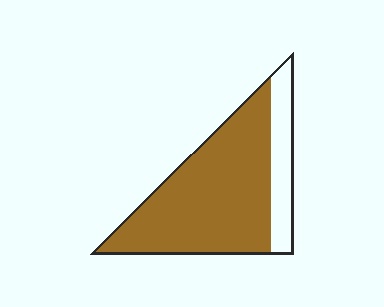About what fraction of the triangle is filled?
About four fifths (4/5).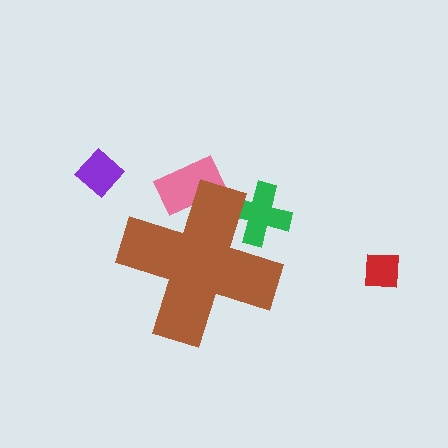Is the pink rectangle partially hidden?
Yes, the pink rectangle is partially hidden behind the brown cross.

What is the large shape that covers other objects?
A brown cross.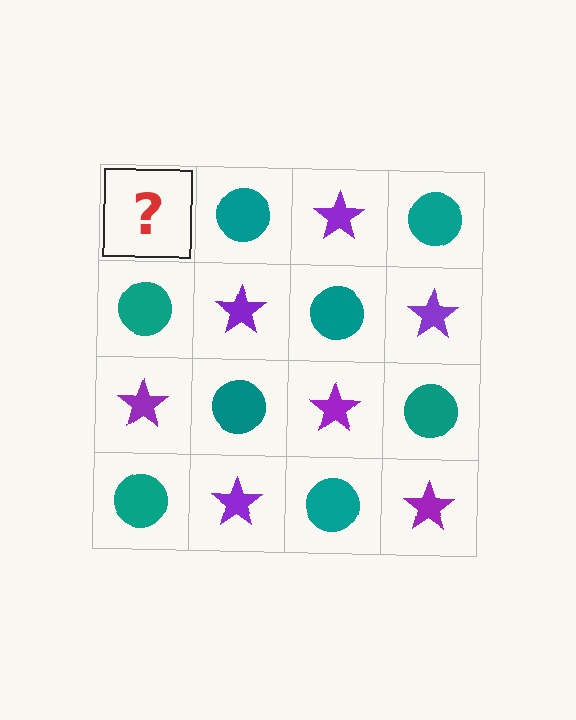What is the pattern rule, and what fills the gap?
The rule is that it alternates purple star and teal circle in a checkerboard pattern. The gap should be filled with a purple star.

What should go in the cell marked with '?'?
The missing cell should contain a purple star.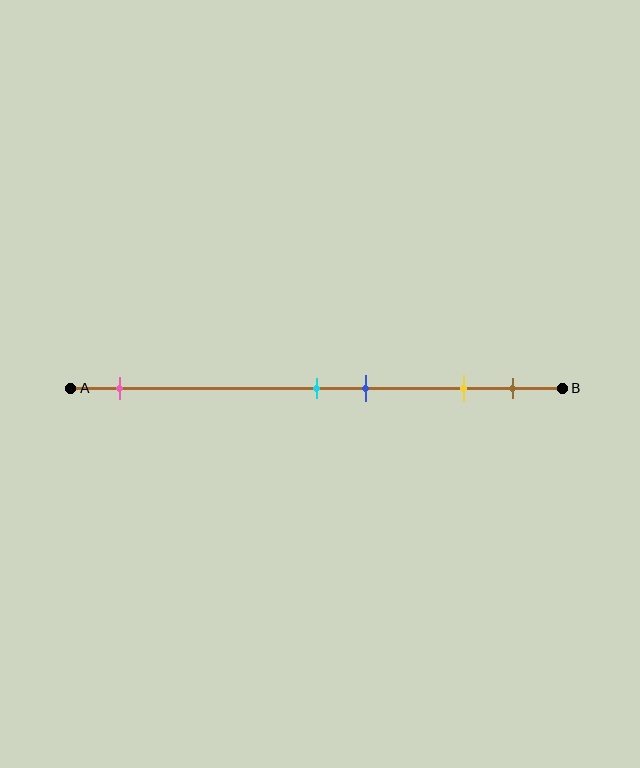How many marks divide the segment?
There are 5 marks dividing the segment.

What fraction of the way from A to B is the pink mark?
The pink mark is approximately 10% (0.1) of the way from A to B.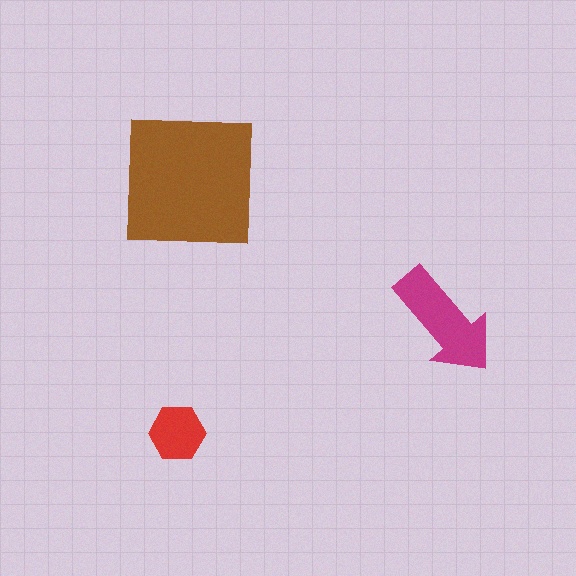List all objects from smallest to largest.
The red hexagon, the magenta arrow, the brown square.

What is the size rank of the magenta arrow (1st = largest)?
2nd.